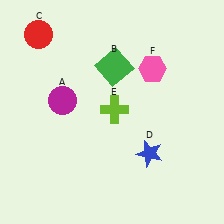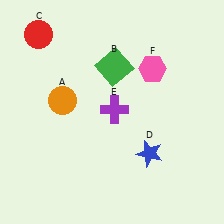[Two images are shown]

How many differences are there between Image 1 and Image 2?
There are 2 differences between the two images.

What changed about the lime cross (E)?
In Image 1, E is lime. In Image 2, it changed to purple.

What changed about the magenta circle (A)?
In Image 1, A is magenta. In Image 2, it changed to orange.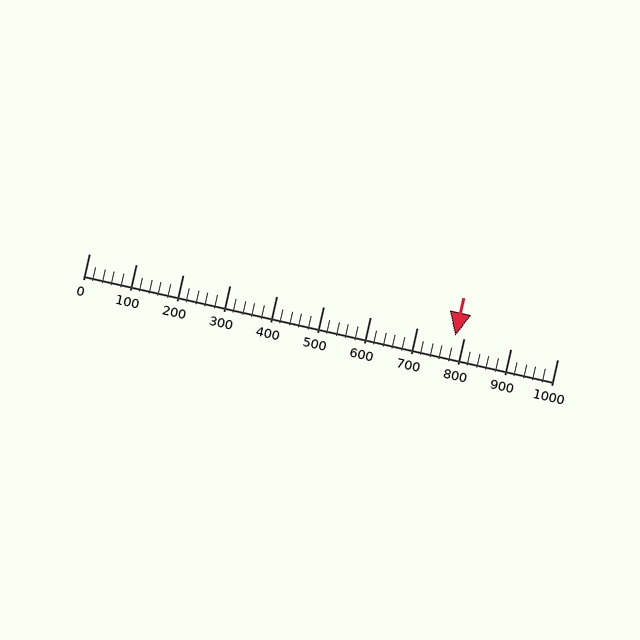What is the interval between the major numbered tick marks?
The major tick marks are spaced 100 units apart.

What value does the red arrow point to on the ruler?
The red arrow points to approximately 782.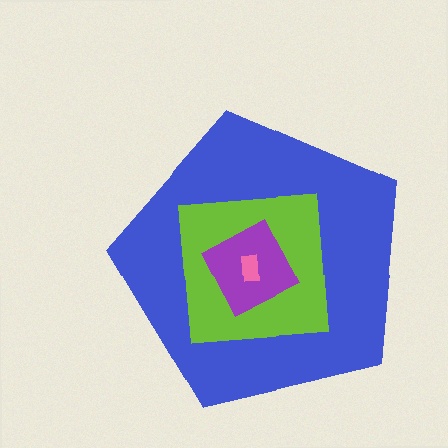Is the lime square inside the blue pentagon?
Yes.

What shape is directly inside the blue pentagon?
The lime square.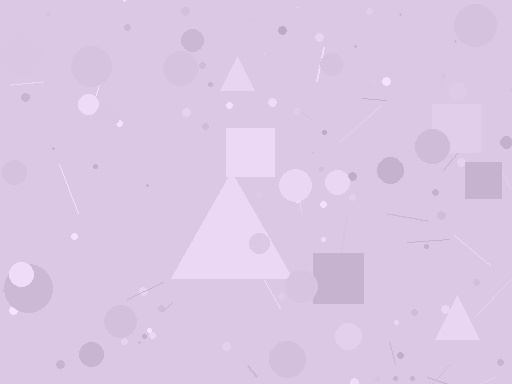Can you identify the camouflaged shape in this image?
The camouflaged shape is a triangle.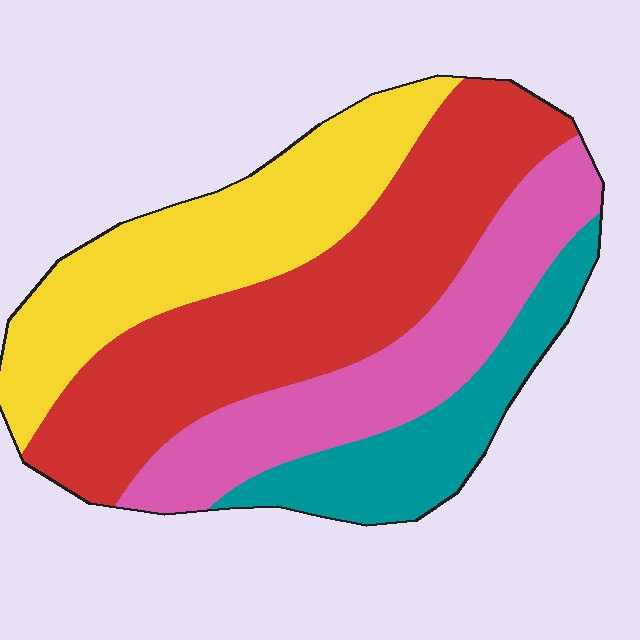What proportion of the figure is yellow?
Yellow covers around 25% of the figure.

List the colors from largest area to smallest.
From largest to smallest: red, yellow, pink, teal.